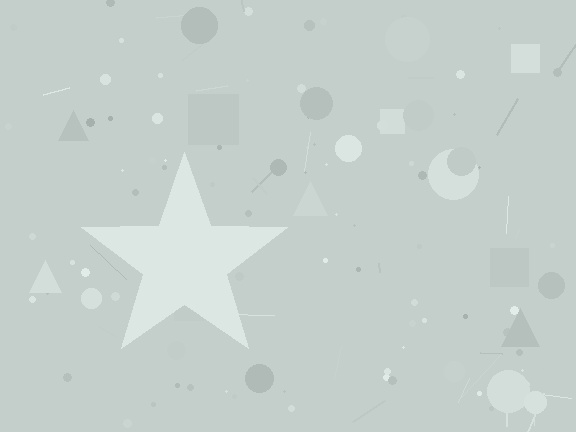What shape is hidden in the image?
A star is hidden in the image.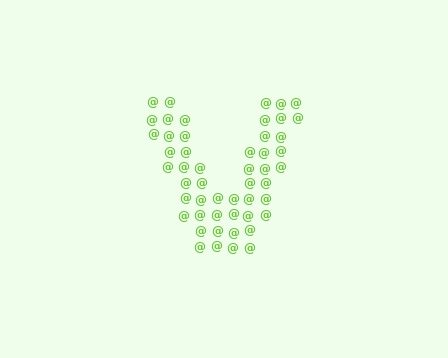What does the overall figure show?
The overall figure shows the letter V.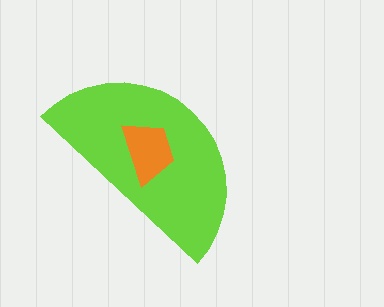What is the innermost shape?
The orange trapezoid.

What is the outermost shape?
The lime semicircle.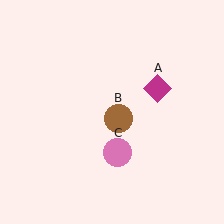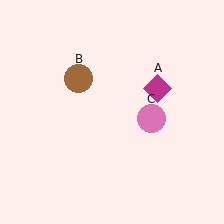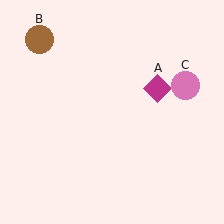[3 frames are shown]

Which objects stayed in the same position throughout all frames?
Magenta diamond (object A) remained stationary.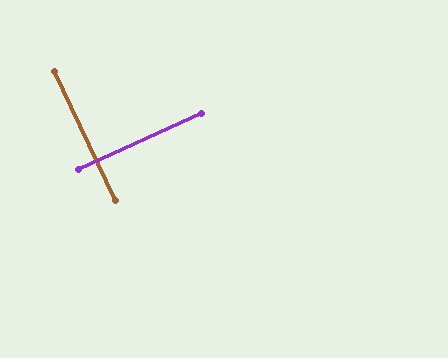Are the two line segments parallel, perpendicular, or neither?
Perpendicular — they meet at approximately 90°.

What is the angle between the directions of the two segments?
Approximately 90 degrees.